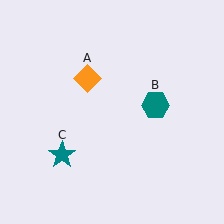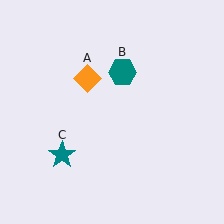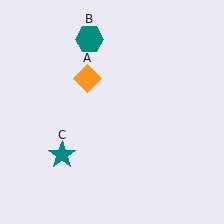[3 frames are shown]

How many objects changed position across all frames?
1 object changed position: teal hexagon (object B).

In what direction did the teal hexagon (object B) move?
The teal hexagon (object B) moved up and to the left.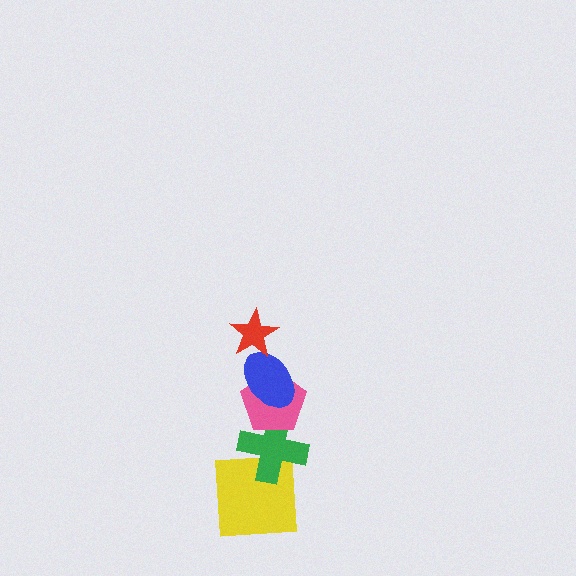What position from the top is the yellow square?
The yellow square is 5th from the top.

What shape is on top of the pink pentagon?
The blue ellipse is on top of the pink pentagon.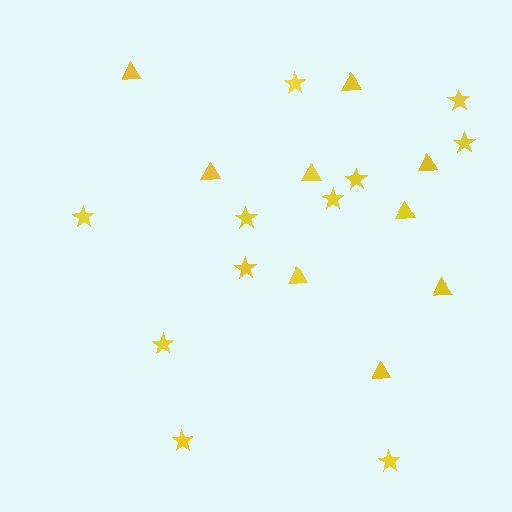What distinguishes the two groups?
There are 2 groups: one group of triangles (9) and one group of stars (11).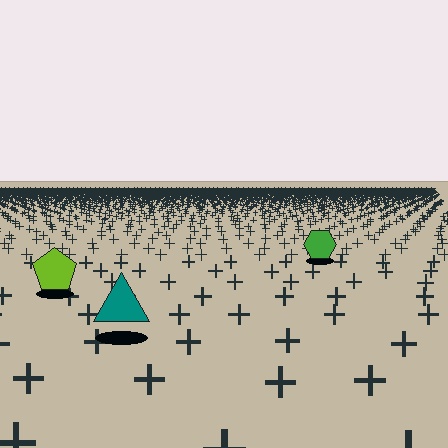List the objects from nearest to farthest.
From nearest to farthest: the teal triangle, the lime pentagon, the green hexagon.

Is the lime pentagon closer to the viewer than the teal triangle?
No. The teal triangle is closer — you can tell from the texture gradient: the ground texture is coarser near it.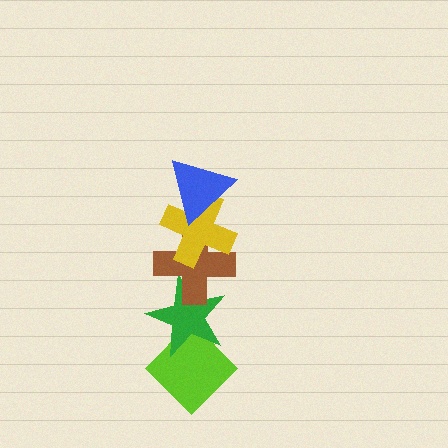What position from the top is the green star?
The green star is 4th from the top.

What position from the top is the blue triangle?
The blue triangle is 1st from the top.